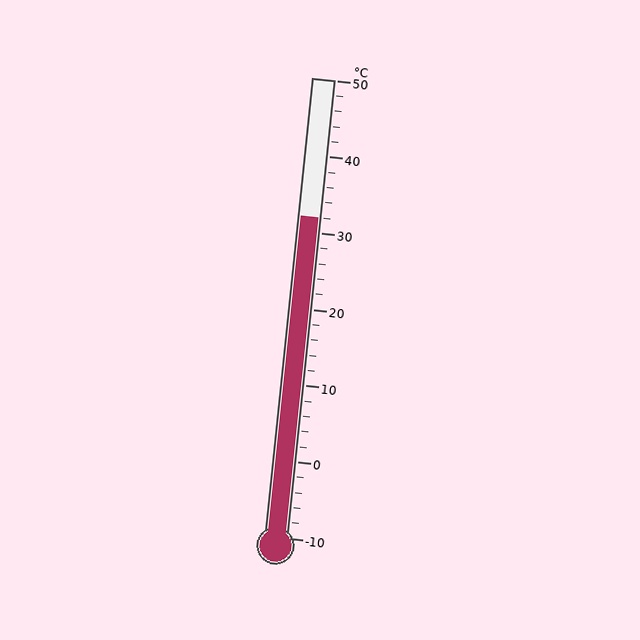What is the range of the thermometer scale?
The thermometer scale ranges from -10°C to 50°C.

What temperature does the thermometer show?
The thermometer shows approximately 32°C.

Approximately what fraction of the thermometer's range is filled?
The thermometer is filled to approximately 70% of its range.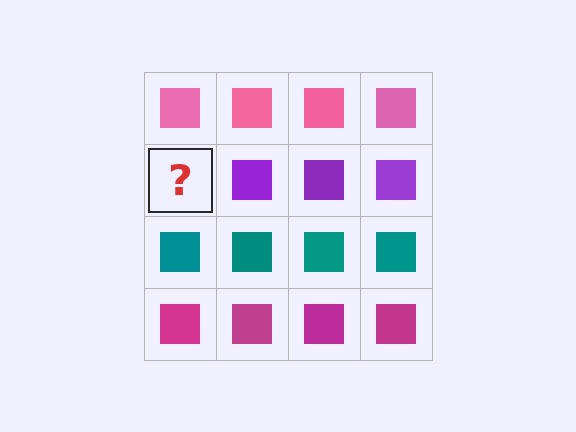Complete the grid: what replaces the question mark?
The question mark should be replaced with a purple square.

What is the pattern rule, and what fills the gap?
The rule is that each row has a consistent color. The gap should be filled with a purple square.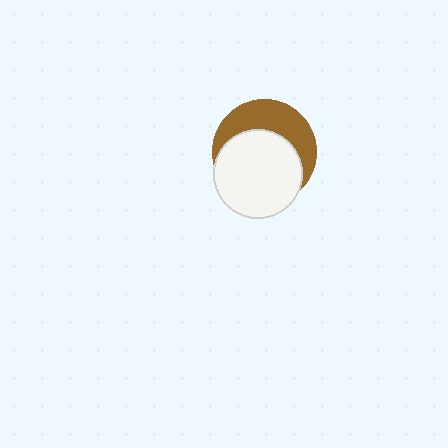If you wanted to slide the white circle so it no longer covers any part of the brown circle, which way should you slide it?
Slide it toward the lower-left — that is the most direct way to separate the two shapes.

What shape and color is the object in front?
The object in front is a white circle.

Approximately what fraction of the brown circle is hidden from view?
Roughly 59% of the brown circle is hidden behind the white circle.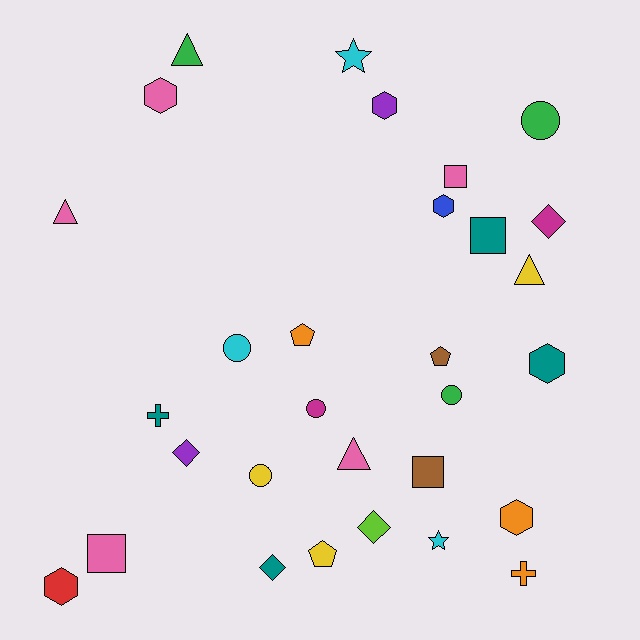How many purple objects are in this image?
There are 2 purple objects.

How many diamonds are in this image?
There are 4 diamonds.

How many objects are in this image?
There are 30 objects.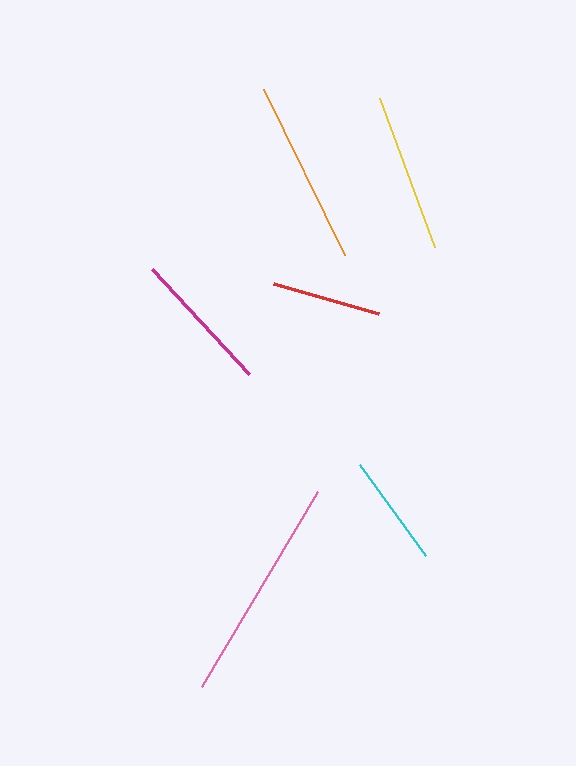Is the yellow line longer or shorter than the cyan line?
The yellow line is longer than the cyan line.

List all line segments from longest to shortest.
From longest to shortest: pink, orange, yellow, magenta, cyan, red.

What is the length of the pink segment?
The pink segment is approximately 227 pixels long.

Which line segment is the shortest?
The red line is the shortest at approximately 109 pixels.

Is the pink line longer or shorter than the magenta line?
The pink line is longer than the magenta line.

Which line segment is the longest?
The pink line is the longest at approximately 227 pixels.